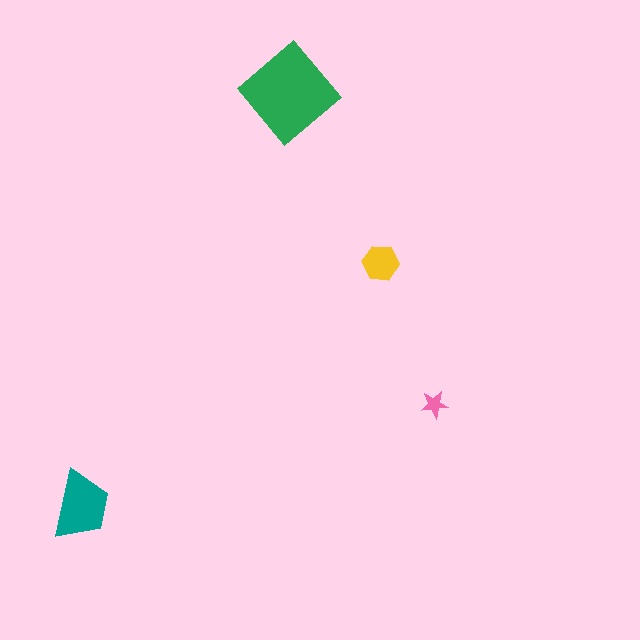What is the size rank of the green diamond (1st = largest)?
1st.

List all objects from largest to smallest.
The green diamond, the teal trapezoid, the yellow hexagon, the pink star.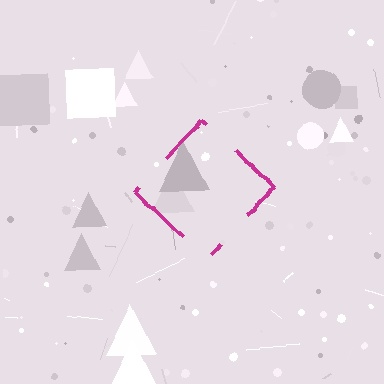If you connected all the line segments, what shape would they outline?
They would outline a diamond.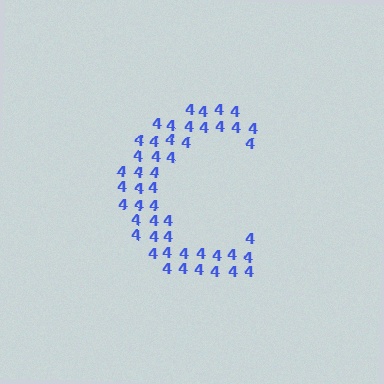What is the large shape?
The large shape is the letter C.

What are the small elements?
The small elements are digit 4's.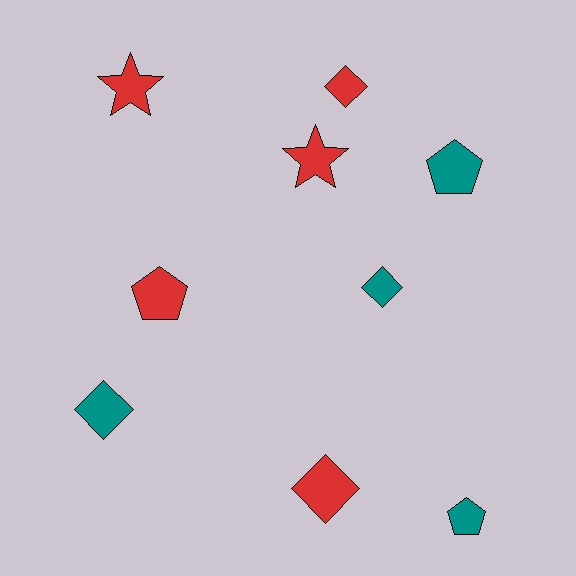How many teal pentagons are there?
There are 2 teal pentagons.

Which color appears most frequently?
Red, with 5 objects.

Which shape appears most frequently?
Diamond, with 4 objects.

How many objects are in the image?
There are 9 objects.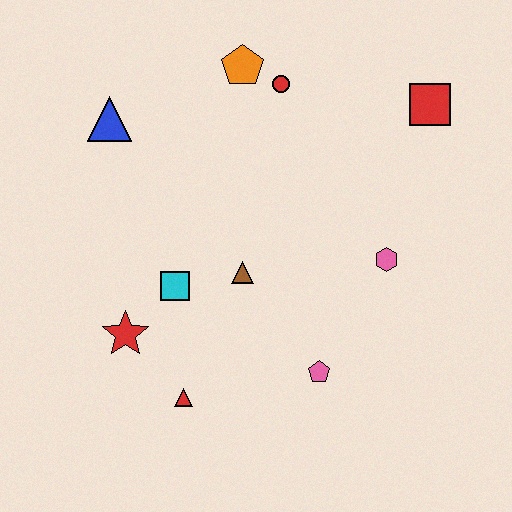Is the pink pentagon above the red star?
No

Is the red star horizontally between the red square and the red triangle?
No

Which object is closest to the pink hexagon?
The pink pentagon is closest to the pink hexagon.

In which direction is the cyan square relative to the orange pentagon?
The cyan square is below the orange pentagon.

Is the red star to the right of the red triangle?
No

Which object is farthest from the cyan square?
The red square is farthest from the cyan square.